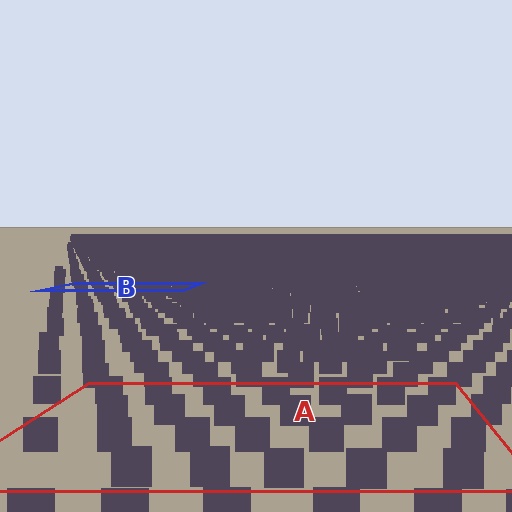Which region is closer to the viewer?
Region A is closer. The texture elements there are larger and more spread out.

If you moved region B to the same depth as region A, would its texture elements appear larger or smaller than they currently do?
They would appear larger. At a closer depth, the same texture elements are projected at a bigger on-screen size.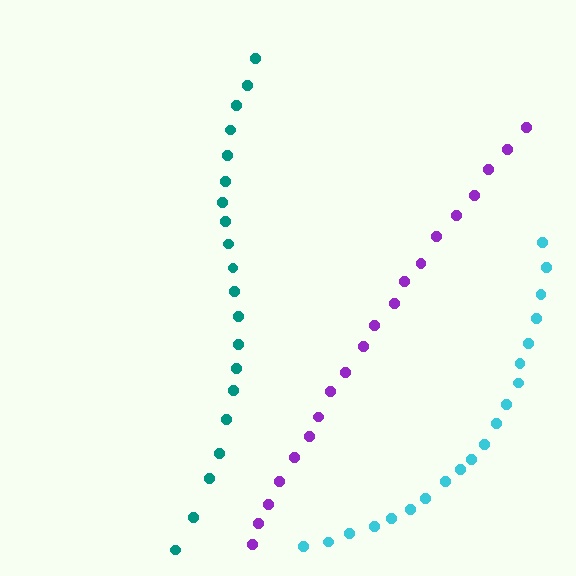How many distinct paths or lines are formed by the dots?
There are 3 distinct paths.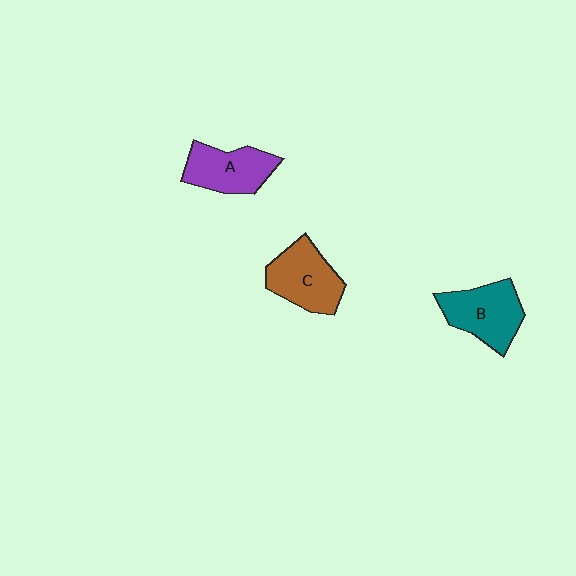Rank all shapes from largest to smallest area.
From largest to smallest: B (teal), C (brown), A (purple).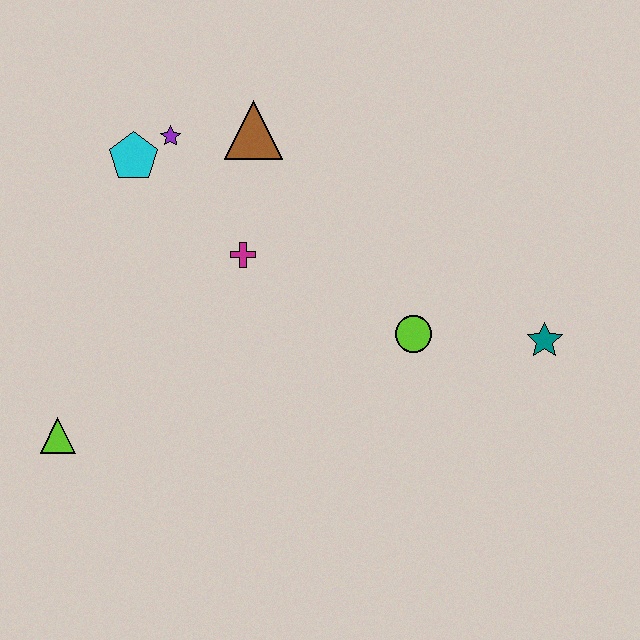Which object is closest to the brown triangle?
The purple star is closest to the brown triangle.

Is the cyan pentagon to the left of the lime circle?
Yes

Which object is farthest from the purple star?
The teal star is farthest from the purple star.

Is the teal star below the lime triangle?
No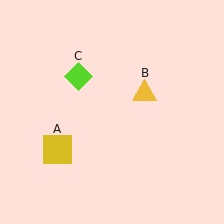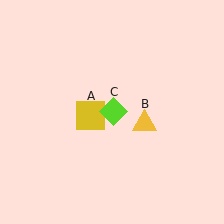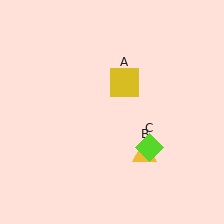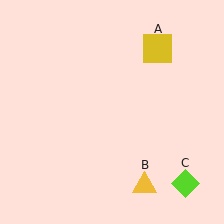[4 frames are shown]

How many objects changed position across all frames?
3 objects changed position: yellow square (object A), yellow triangle (object B), lime diamond (object C).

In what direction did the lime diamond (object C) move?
The lime diamond (object C) moved down and to the right.